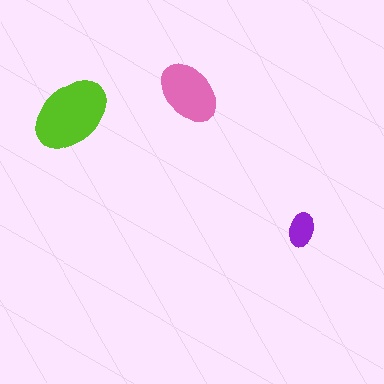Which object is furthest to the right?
The purple ellipse is rightmost.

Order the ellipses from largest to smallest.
the lime one, the pink one, the purple one.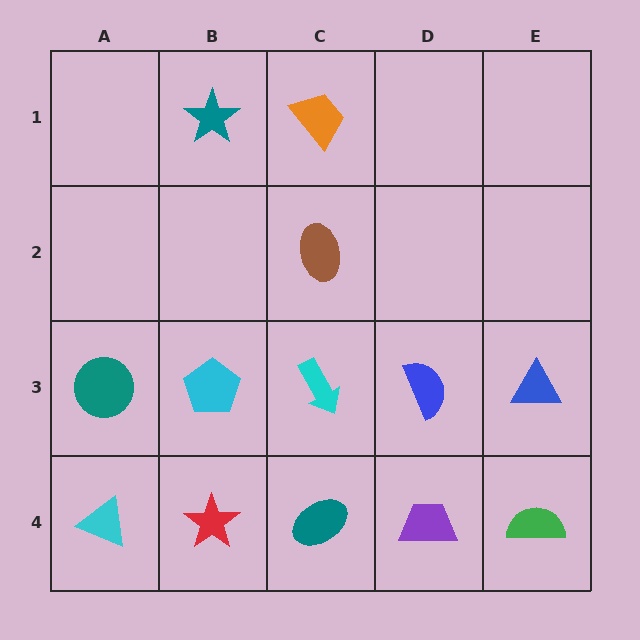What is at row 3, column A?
A teal circle.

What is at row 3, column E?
A blue triangle.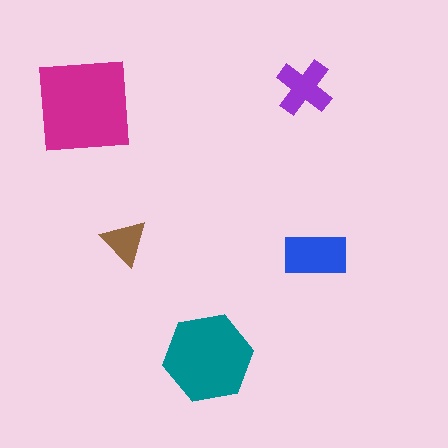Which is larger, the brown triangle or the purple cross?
The purple cross.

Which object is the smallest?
The brown triangle.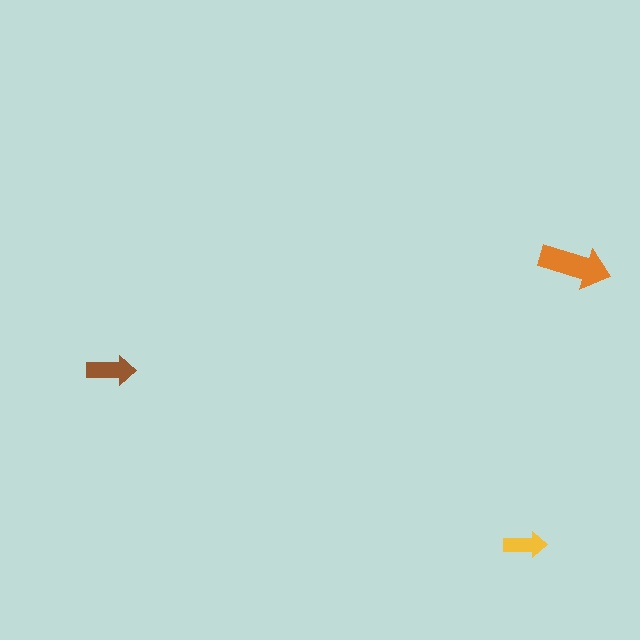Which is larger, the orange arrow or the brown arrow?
The orange one.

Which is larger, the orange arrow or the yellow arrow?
The orange one.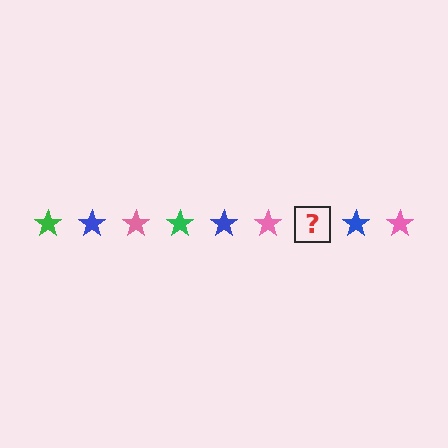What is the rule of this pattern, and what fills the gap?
The rule is that the pattern cycles through green, blue, pink stars. The gap should be filled with a green star.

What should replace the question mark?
The question mark should be replaced with a green star.